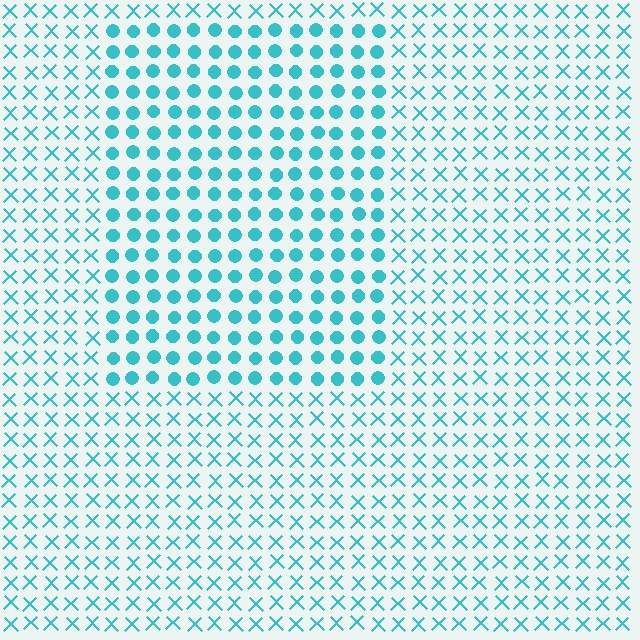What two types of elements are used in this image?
The image uses circles inside the rectangle region and X marks outside it.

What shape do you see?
I see a rectangle.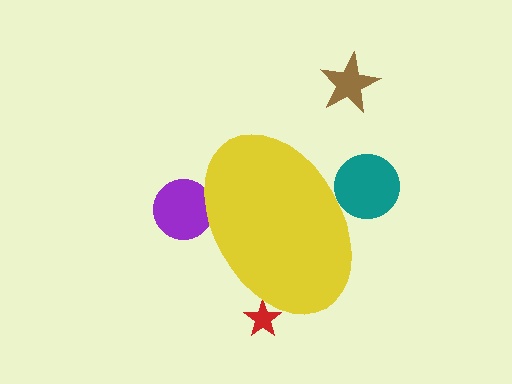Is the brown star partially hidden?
No, the brown star is fully visible.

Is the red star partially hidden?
Yes, the red star is partially hidden behind the yellow ellipse.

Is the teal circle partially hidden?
Yes, the teal circle is partially hidden behind the yellow ellipse.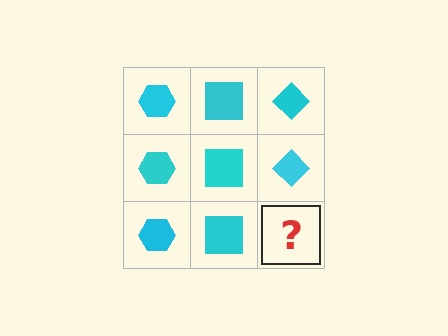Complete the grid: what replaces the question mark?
The question mark should be replaced with a cyan diamond.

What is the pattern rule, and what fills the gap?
The rule is that each column has a consistent shape. The gap should be filled with a cyan diamond.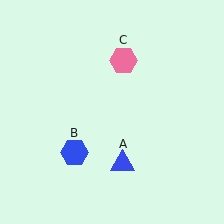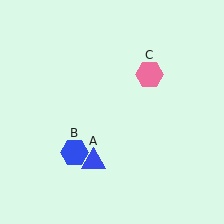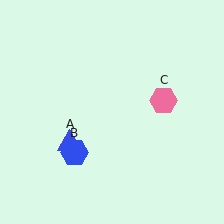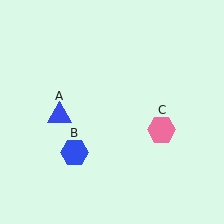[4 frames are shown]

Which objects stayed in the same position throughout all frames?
Blue hexagon (object B) remained stationary.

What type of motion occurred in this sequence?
The blue triangle (object A), pink hexagon (object C) rotated clockwise around the center of the scene.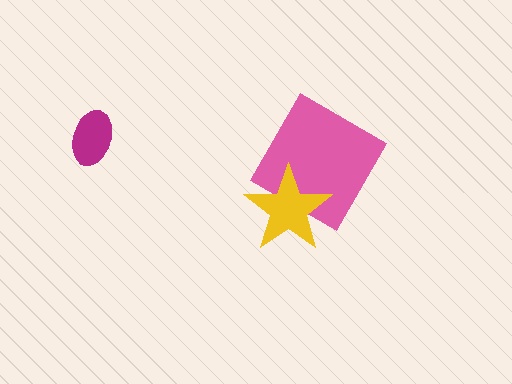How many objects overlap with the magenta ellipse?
0 objects overlap with the magenta ellipse.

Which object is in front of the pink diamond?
The yellow star is in front of the pink diamond.